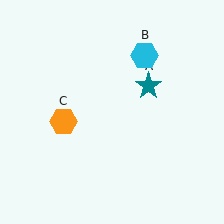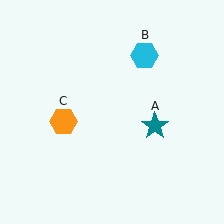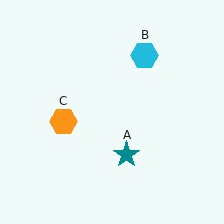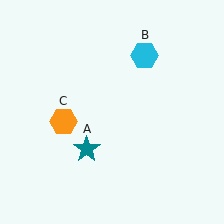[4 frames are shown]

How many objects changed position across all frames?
1 object changed position: teal star (object A).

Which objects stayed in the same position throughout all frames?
Cyan hexagon (object B) and orange hexagon (object C) remained stationary.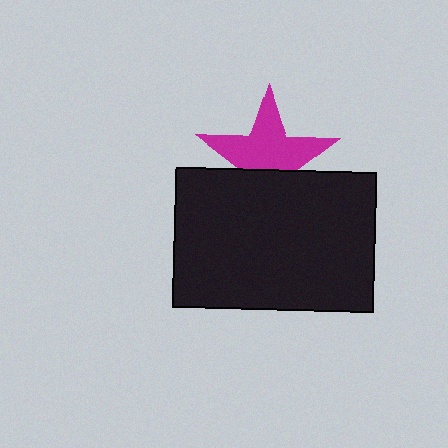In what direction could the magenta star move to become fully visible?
The magenta star could move up. That would shift it out from behind the black rectangle entirely.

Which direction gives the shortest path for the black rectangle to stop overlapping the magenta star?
Moving down gives the shortest separation.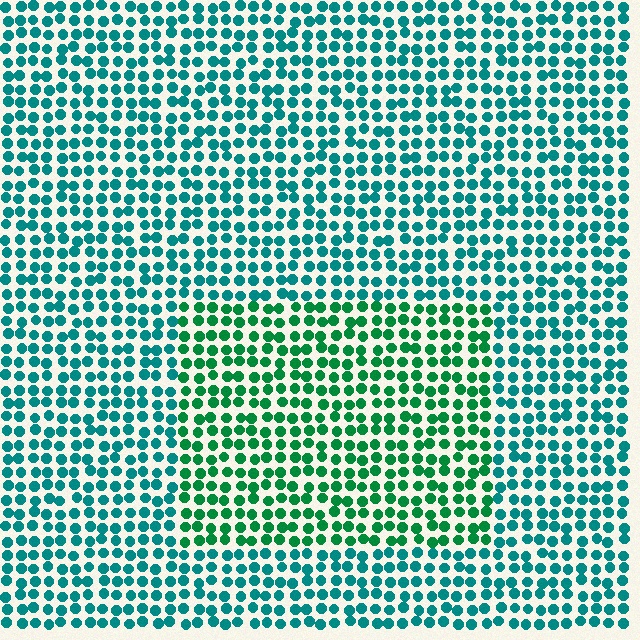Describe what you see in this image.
The image is filled with small teal elements in a uniform arrangement. A rectangle-shaped region is visible where the elements are tinted to a slightly different hue, forming a subtle color boundary.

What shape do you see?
I see a rectangle.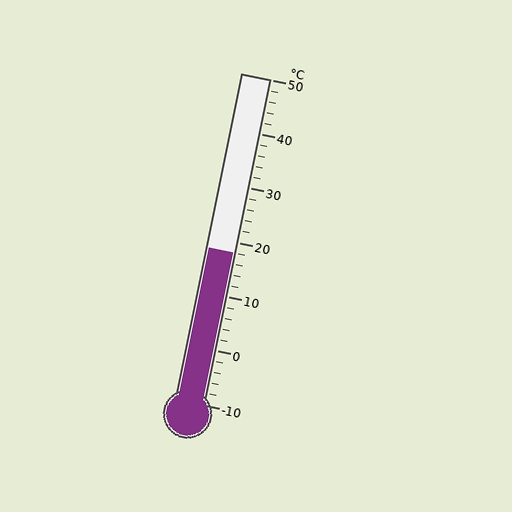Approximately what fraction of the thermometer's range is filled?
The thermometer is filled to approximately 45% of its range.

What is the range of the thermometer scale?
The thermometer scale ranges from -10°C to 50°C.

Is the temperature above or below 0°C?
The temperature is above 0°C.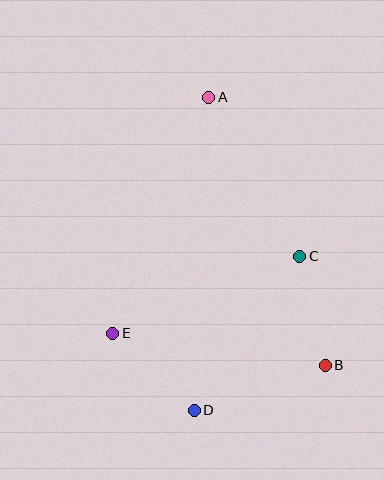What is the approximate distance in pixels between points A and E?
The distance between A and E is approximately 255 pixels.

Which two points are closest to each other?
Points B and C are closest to each other.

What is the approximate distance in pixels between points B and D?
The distance between B and D is approximately 138 pixels.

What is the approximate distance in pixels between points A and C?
The distance between A and C is approximately 184 pixels.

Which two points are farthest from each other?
Points A and D are farthest from each other.